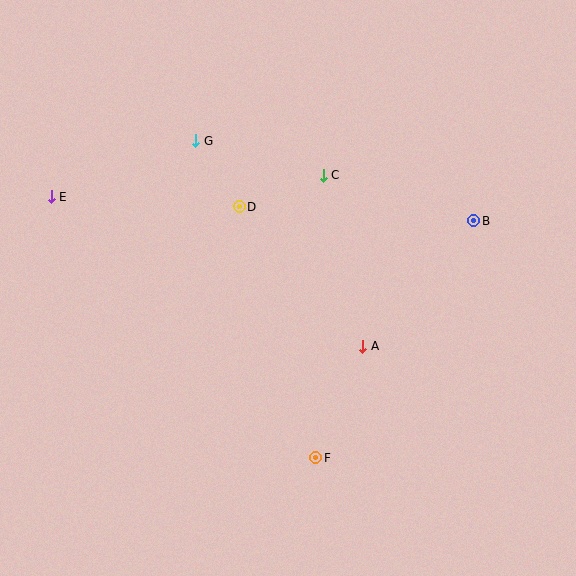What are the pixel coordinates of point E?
Point E is at (51, 197).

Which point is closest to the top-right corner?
Point B is closest to the top-right corner.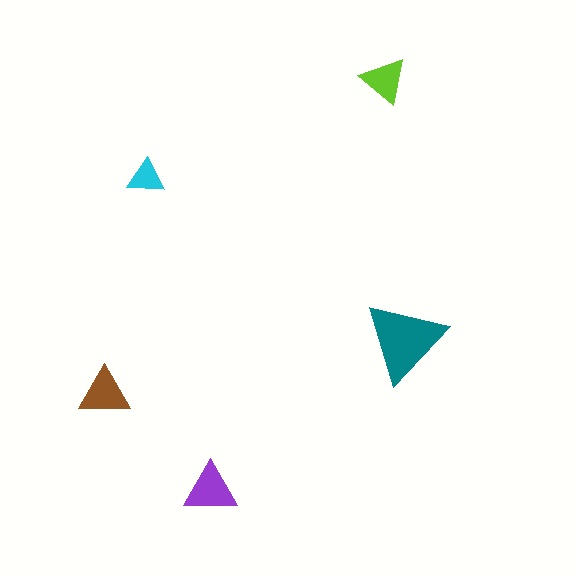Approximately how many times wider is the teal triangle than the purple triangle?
About 1.5 times wider.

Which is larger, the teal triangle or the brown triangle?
The teal one.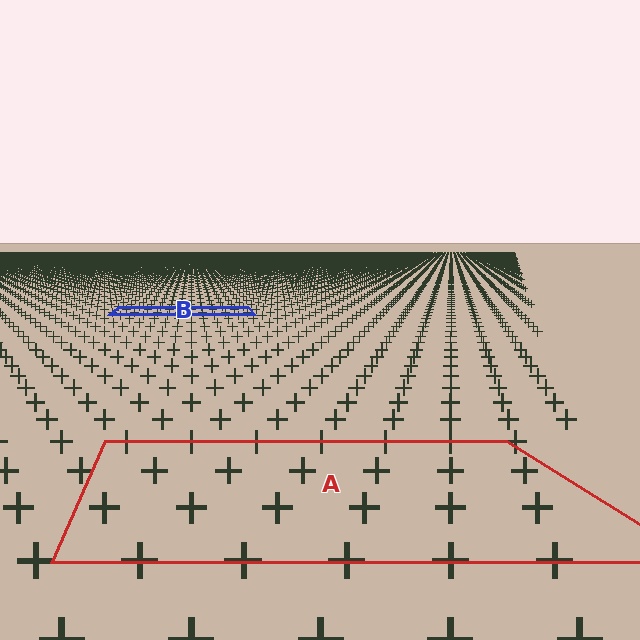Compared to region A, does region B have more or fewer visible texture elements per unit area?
Region B has more texture elements per unit area — they are packed more densely because it is farther away.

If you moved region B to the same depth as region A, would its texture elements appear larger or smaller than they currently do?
They would appear larger. At a closer depth, the same texture elements are projected at a bigger on-screen size.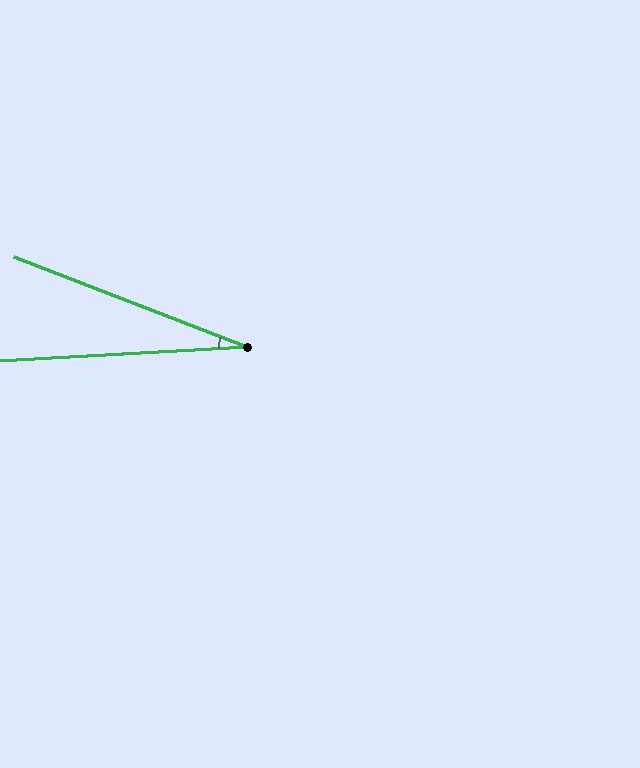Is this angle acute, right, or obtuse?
It is acute.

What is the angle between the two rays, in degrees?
Approximately 24 degrees.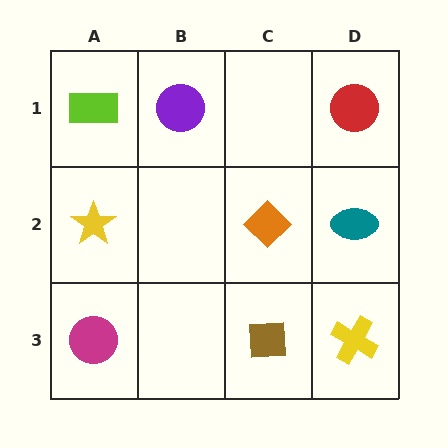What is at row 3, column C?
A brown square.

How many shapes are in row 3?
3 shapes.